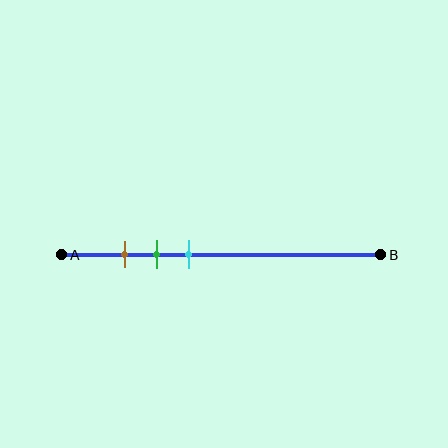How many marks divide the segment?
There are 3 marks dividing the segment.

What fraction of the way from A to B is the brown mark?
The brown mark is approximately 20% (0.2) of the way from A to B.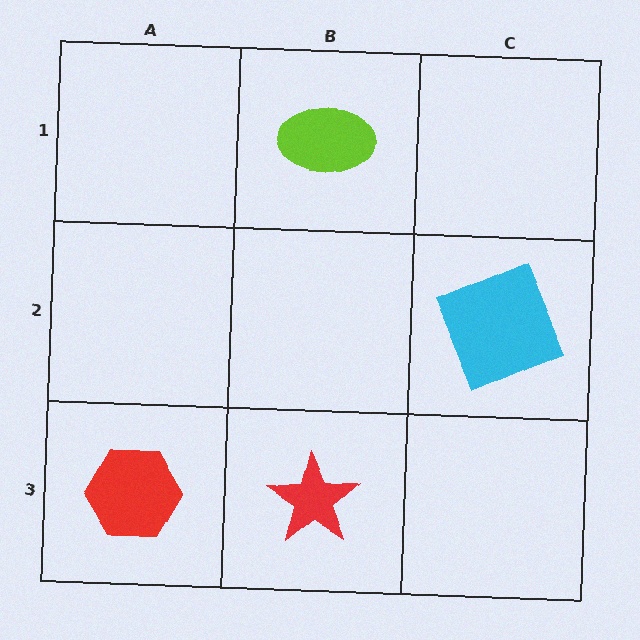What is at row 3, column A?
A red hexagon.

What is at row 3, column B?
A red star.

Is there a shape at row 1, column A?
No, that cell is empty.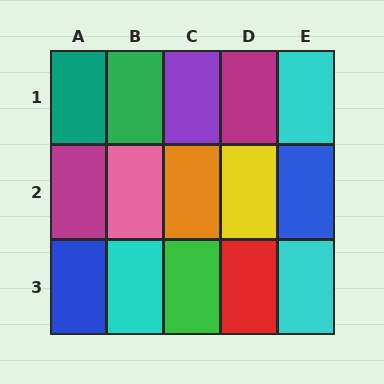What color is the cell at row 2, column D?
Yellow.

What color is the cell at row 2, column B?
Pink.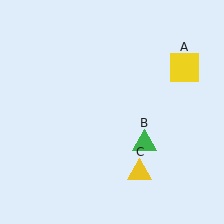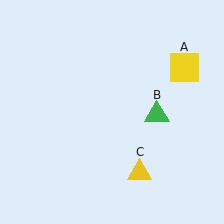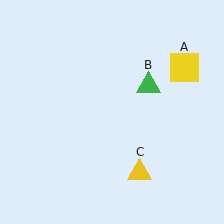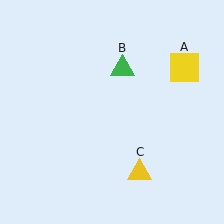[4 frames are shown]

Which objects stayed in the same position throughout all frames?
Yellow square (object A) and yellow triangle (object C) remained stationary.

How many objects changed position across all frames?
1 object changed position: green triangle (object B).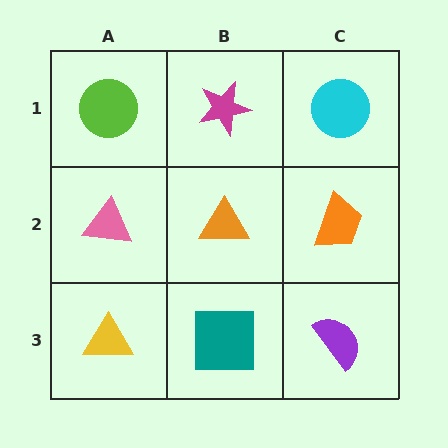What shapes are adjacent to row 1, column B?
An orange triangle (row 2, column B), a lime circle (row 1, column A), a cyan circle (row 1, column C).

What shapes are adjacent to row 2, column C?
A cyan circle (row 1, column C), a purple semicircle (row 3, column C), an orange triangle (row 2, column B).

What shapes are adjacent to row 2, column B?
A magenta star (row 1, column B), a teal square (row 3, column B), a pink triangle (row 2, column A), an orange trapezoid (row 2, column C).